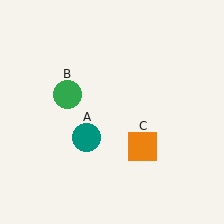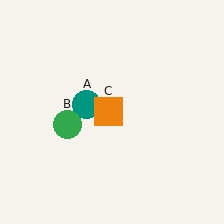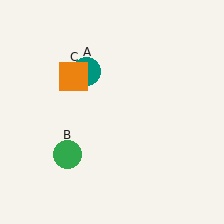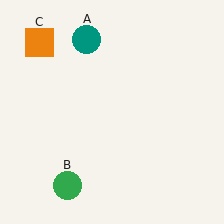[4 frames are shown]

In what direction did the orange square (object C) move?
The orange square (object C) moved up and to the left.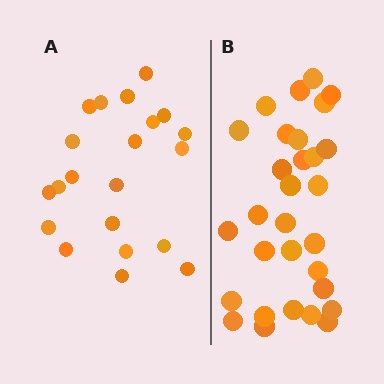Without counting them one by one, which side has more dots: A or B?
Region B (the right region) has more dots.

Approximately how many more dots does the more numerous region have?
Region B has roughly 8 or so more dots than region A.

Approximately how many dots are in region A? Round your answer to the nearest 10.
About 20 dots. (The exact count is 21, which rounds to 20.)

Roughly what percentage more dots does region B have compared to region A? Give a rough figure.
About 45% more.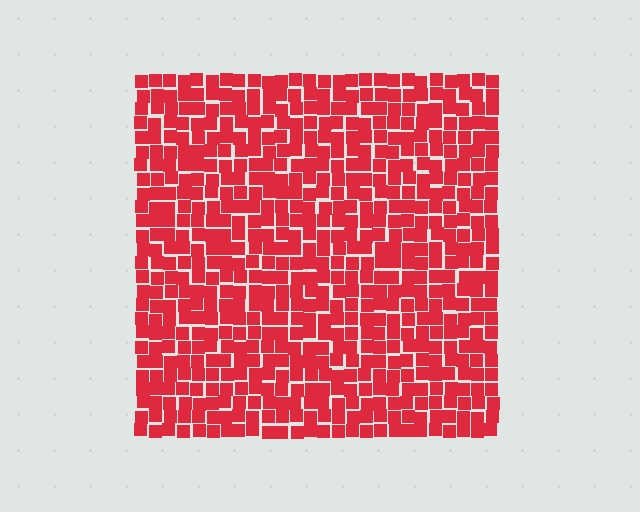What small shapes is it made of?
It is made of small squares.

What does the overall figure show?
The overall figure shows a square.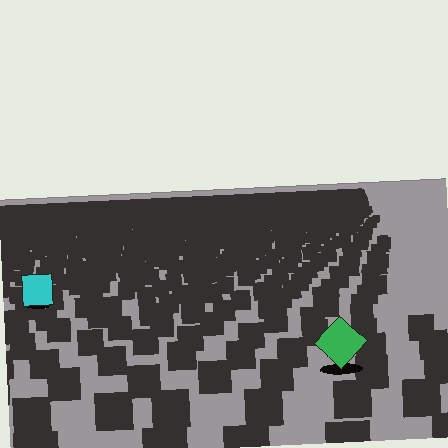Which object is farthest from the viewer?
The cyan square is farthest from the viewer. It appears smaller and the ground texture around it is denser.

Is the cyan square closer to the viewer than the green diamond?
No. The green diamond is closer — you can tell from the texture gradient: the ground texture is coarser near it.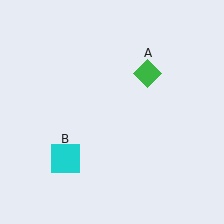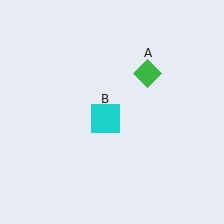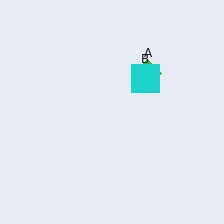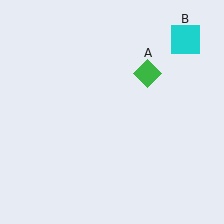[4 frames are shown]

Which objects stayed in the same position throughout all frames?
Green diamond (object A) remained stationary.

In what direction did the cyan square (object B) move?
The cyan square (object B) moved up and to the right.